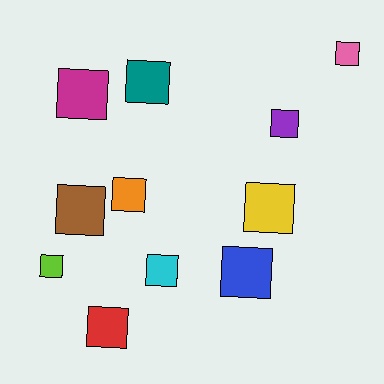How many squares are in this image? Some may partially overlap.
There are 11 squares.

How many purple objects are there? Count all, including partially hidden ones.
There is 1 purple object.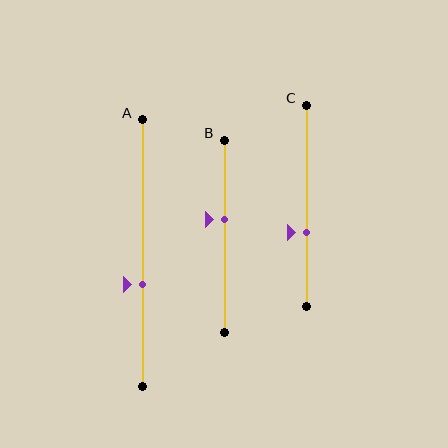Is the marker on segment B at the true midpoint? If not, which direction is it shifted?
No, the marker on segment B is shifted upward by about 9% of the segment length.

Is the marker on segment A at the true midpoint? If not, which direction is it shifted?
No, the marker on segment A is shifted downward by about 12% of the segment length.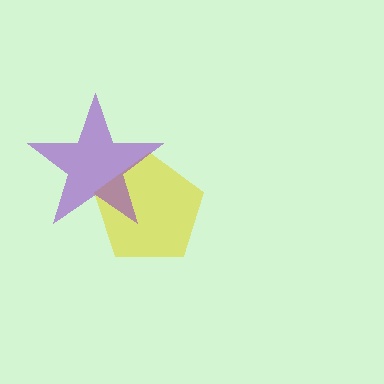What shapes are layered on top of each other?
The layered shapes are: a yellow pentagon, a purple star.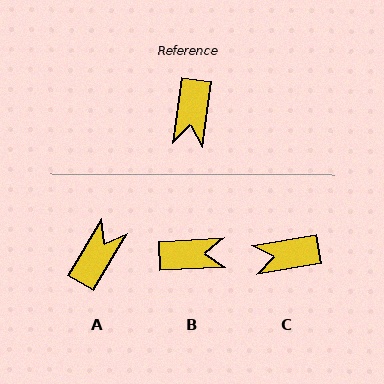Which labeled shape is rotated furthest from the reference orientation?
A, about 157 degrees away.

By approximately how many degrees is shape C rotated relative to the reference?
Approximately 73 degrees clockwise.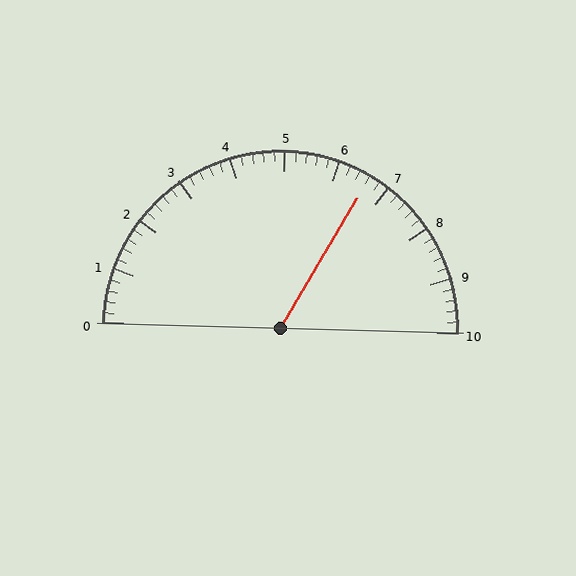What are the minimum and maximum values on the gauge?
The gauge ranges from 0 to 10.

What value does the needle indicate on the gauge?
The needle indicates approximately 6.6.